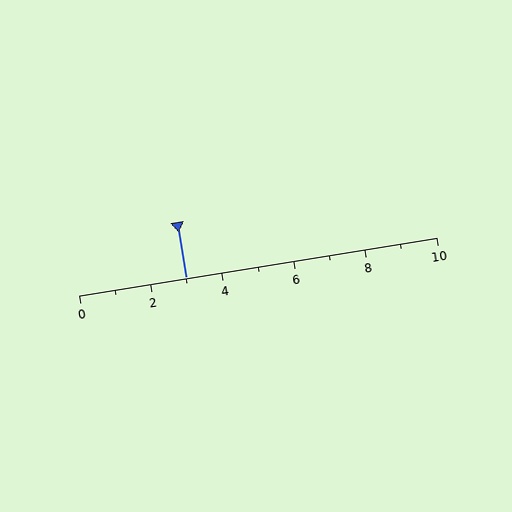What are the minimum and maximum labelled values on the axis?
The axis runs from 0 to 10.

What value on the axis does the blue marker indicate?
The marker indicates approximately 3.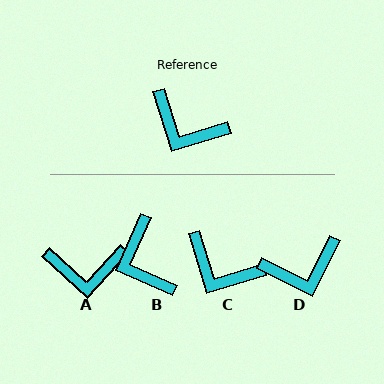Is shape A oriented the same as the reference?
No, it is off by about 31 degrees.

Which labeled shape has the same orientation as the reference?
C.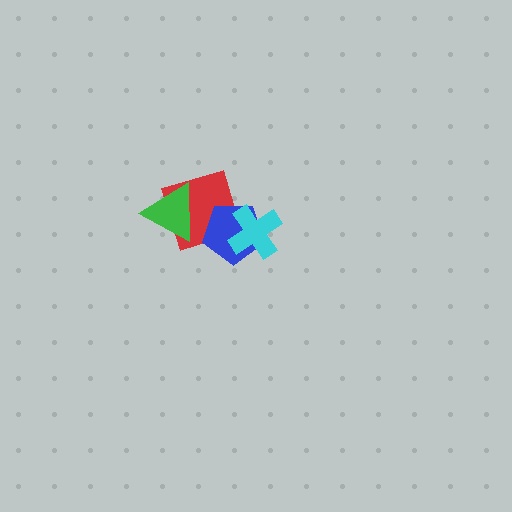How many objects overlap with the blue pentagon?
2 objects overlap with the blue pentagon.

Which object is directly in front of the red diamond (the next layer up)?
The green triangle is directly in front of the red diamond.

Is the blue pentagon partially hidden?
Yes, it is partially covered by another shape.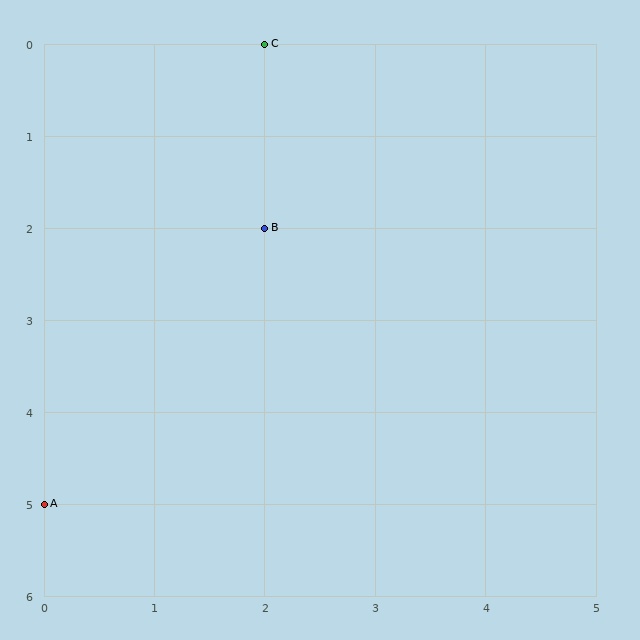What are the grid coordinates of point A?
Point A is at grid coordinates (0, 5).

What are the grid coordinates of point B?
Point B is at grid coordinates (2, 2).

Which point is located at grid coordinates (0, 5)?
Point A is at (0, 5).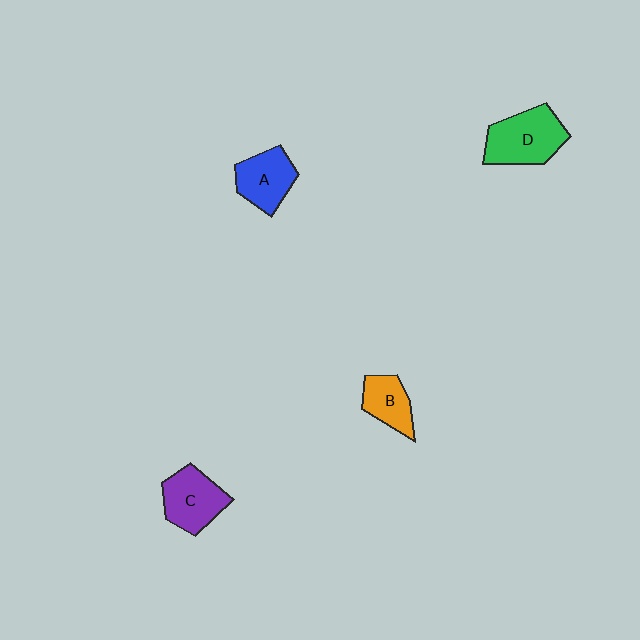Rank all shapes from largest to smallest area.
From largest to smallest: D (green), C (purple), A (blue), B (orange).